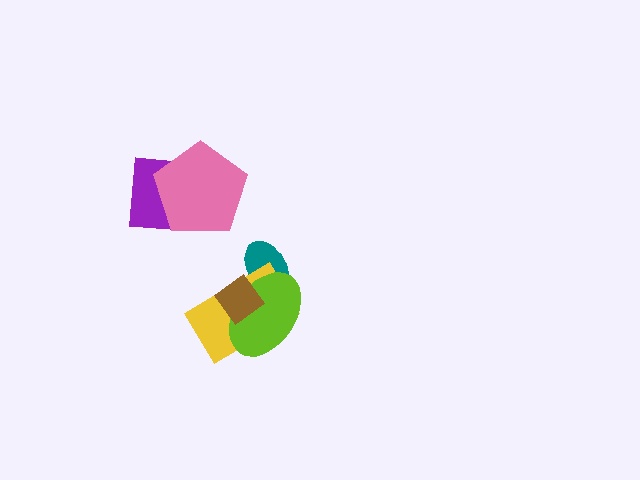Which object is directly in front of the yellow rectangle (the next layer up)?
The lime ellipse is directly in front of the yellow rectangle.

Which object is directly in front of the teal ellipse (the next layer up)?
The yellow rectangle is directly in front of the teal ellipse.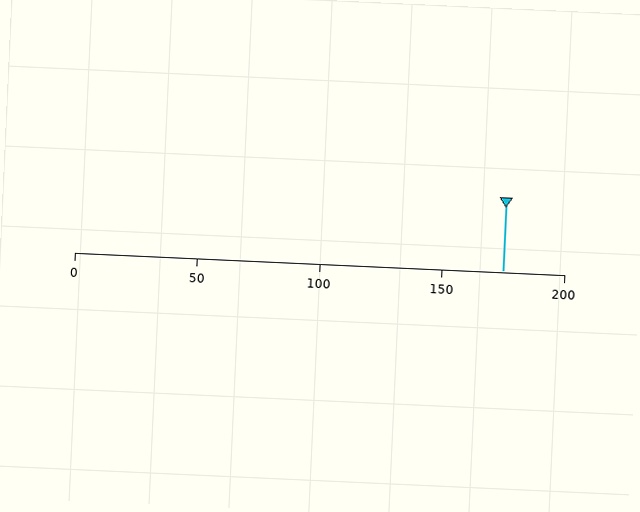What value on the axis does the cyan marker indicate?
The marker indicates approximately 175.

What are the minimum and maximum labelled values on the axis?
The axis runs from 0 to 200.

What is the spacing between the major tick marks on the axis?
The major ticks are spaced 50 apart.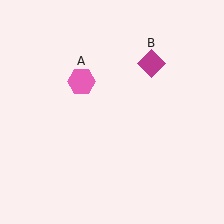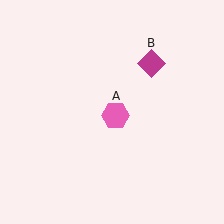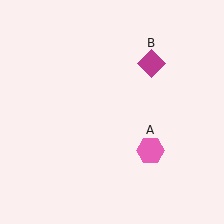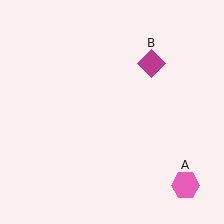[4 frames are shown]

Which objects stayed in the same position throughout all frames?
Magenta diamond (object B) remained stationary.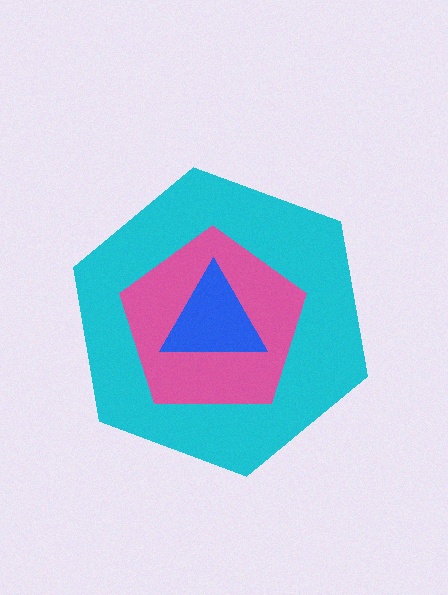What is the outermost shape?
The cyan hexagon.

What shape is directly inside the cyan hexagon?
The pink pentagon.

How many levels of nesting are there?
3.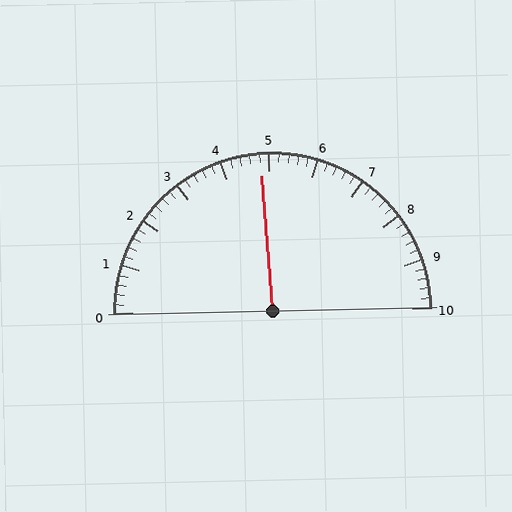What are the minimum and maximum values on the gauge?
The gauge ranges from 0 to 10.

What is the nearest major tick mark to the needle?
The nearest major tick mark is 5.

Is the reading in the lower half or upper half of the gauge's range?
The reading is in the lower half of the range (0 to 10).